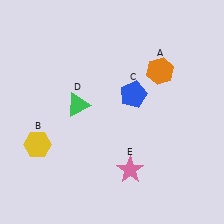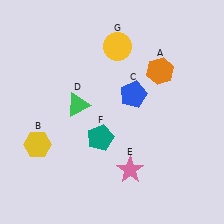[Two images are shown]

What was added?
A teal pentagon (F), a yellow circle (G) were added in Image 2.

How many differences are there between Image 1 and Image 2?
There are 2 differences between the two images.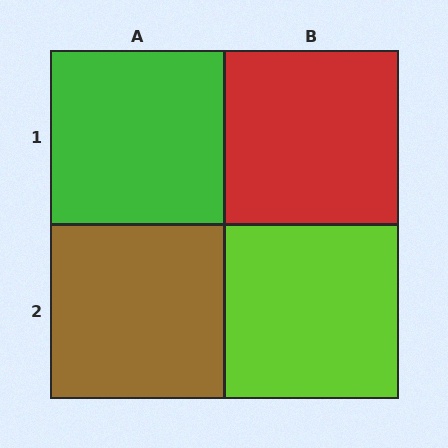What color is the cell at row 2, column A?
Brown.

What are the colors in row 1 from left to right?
Green, red.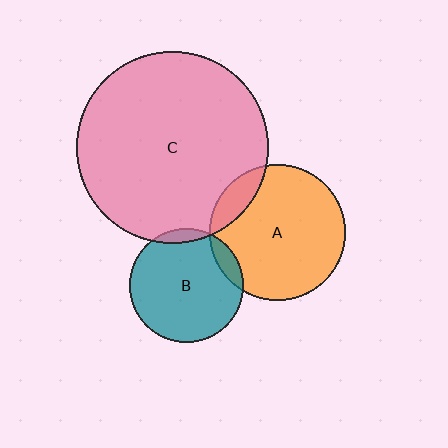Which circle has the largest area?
Circle C (pink).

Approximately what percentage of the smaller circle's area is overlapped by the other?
Approximately 10%.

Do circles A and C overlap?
Yes.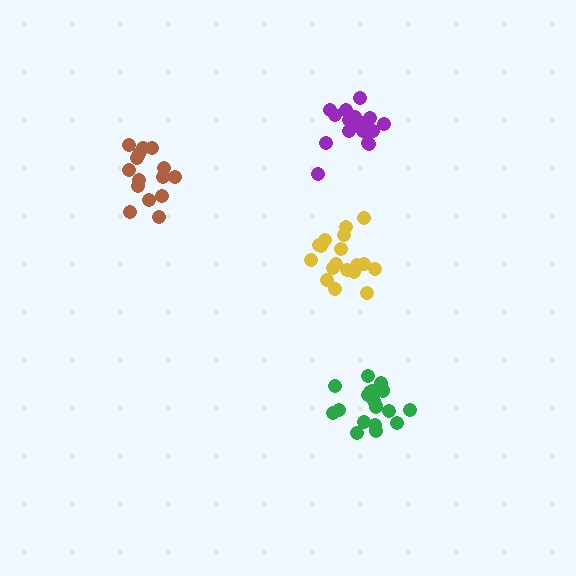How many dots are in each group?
Group 1: 18 dots, Group 2: 15 dots, Group 3: 18 dots, Group 4: 19 dots (70 total).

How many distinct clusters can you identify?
There are 4 distinct clusters.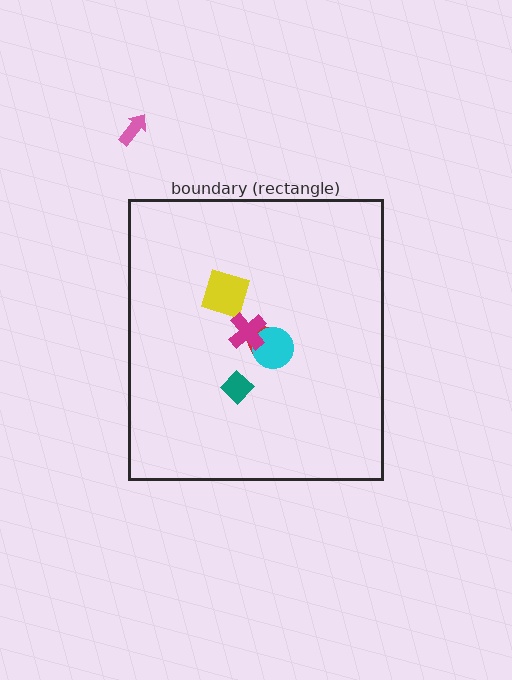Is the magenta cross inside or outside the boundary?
Inside.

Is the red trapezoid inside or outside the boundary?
Inside.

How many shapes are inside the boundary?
5 inside, 1 outside.